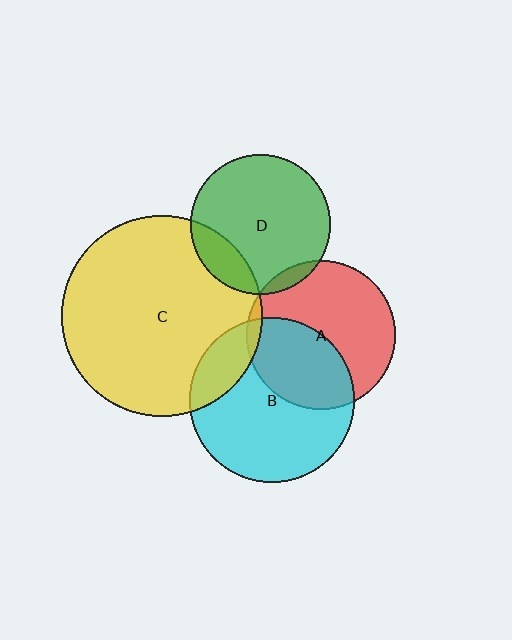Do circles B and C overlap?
Yes.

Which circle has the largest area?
Circle C (yellow).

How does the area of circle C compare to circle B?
Approximately 1.5 times.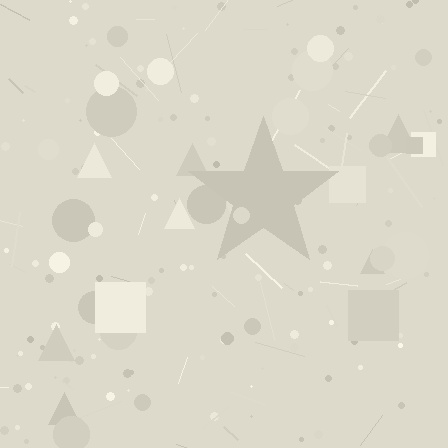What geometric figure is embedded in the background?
A star is embedded in the background.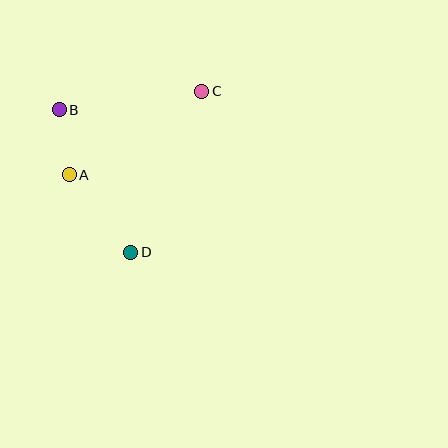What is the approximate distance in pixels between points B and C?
The distance between B and C is approximately 144 pixels.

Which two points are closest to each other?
Points A and B are closest to each other.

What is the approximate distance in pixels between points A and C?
The distance between A and C is approximately 157 pixels.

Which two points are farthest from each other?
Points C and D are farthest from each other.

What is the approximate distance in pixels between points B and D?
The distance between B and D is approximately 160 pixels.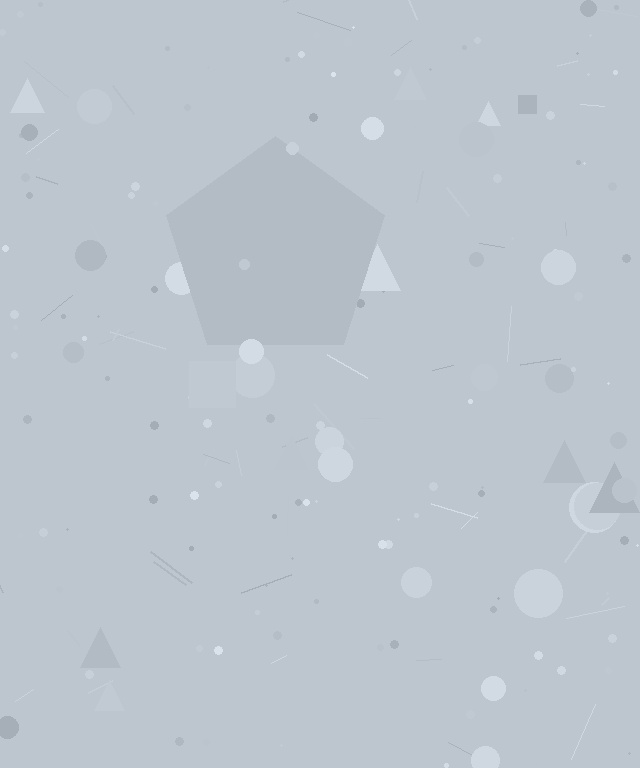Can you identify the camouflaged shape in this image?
The camouflaged shape is a pentagon.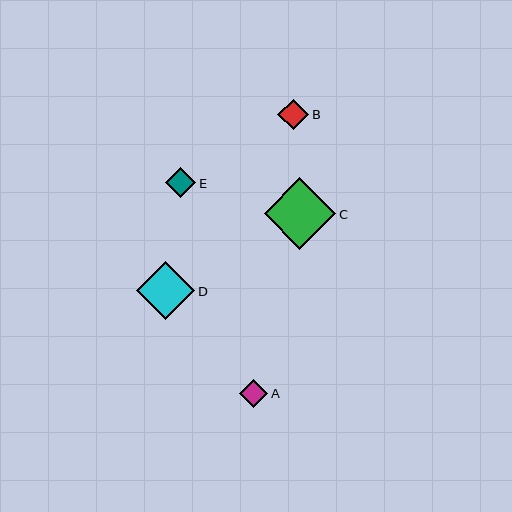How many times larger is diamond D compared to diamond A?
Diamond D is approximately 2.1 times the size of diamond A.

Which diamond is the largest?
Diamond C is the largest with a size of approximately 72 pixels.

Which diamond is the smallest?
Diamond A is the smallest with a size of approximately 28 pixels.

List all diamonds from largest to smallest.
From largest to smallest: C, D, B, E, A.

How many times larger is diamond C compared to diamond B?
Diamond C is approximately 2.3 times the size of diamond B.